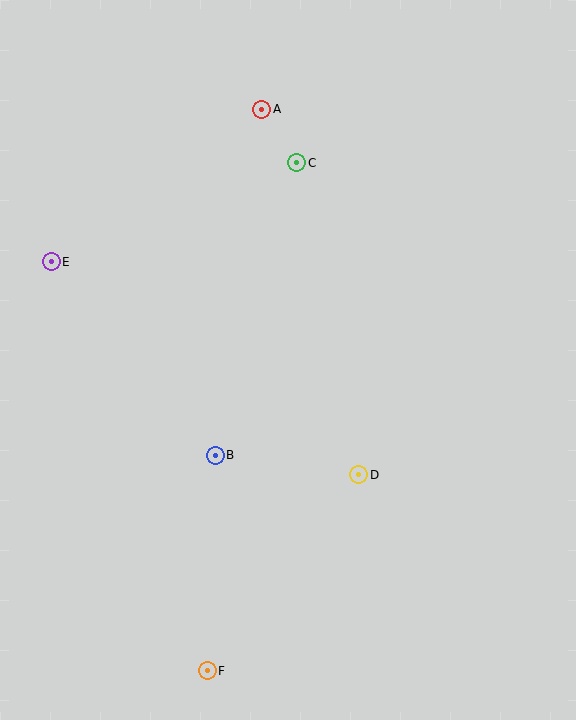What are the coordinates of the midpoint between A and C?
The midpoint between A and C is at (279, 136).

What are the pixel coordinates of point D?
Point D is at (359, 475).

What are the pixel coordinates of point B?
Point B is at (215, 455).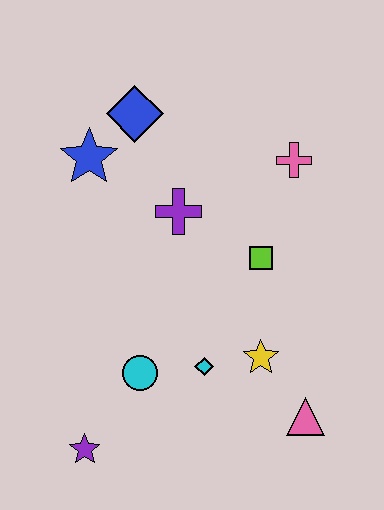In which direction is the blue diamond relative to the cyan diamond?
The blue diamond is above the cyan diamond.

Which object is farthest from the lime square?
The purple star is farthest from the lime square.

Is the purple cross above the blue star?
No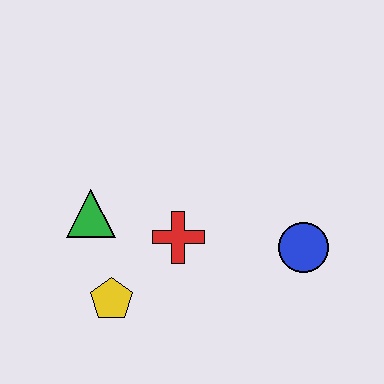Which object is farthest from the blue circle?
The green triangle is farthest from the blue circle.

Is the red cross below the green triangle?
Yes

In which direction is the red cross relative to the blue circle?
The red cross is to the left of the blue circle.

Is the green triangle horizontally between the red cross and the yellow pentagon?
No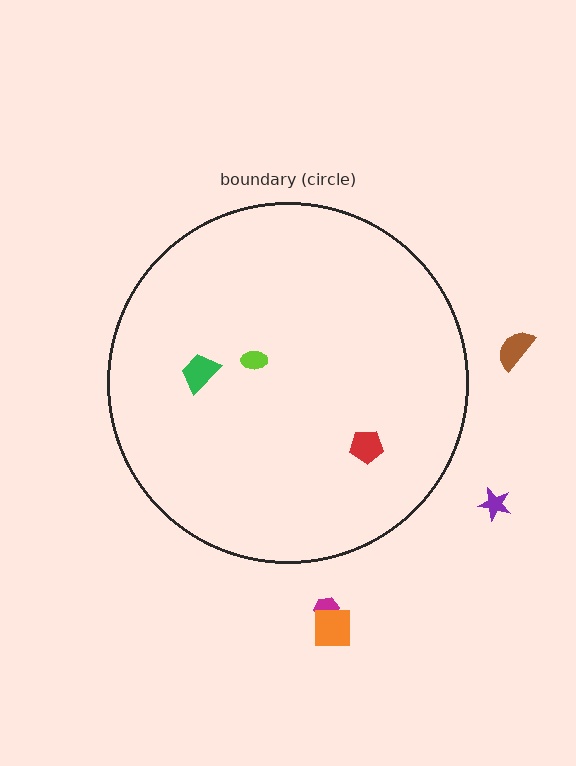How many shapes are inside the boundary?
3 inside, 4 outside.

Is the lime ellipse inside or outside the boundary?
Inside.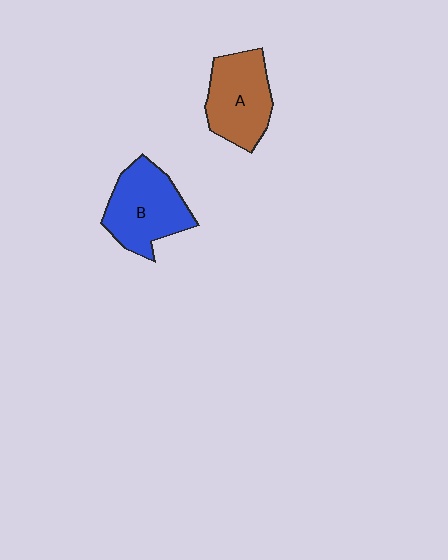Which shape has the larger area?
Shape B (blue).